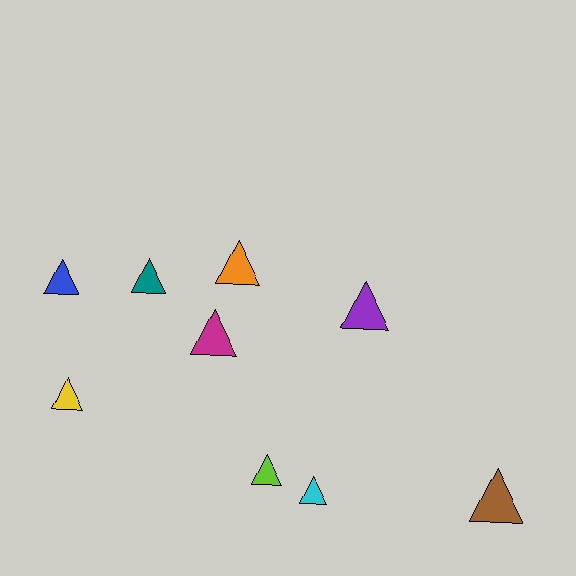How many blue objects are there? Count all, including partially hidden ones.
There is 1 blue object.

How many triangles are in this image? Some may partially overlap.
There are 9 triangles.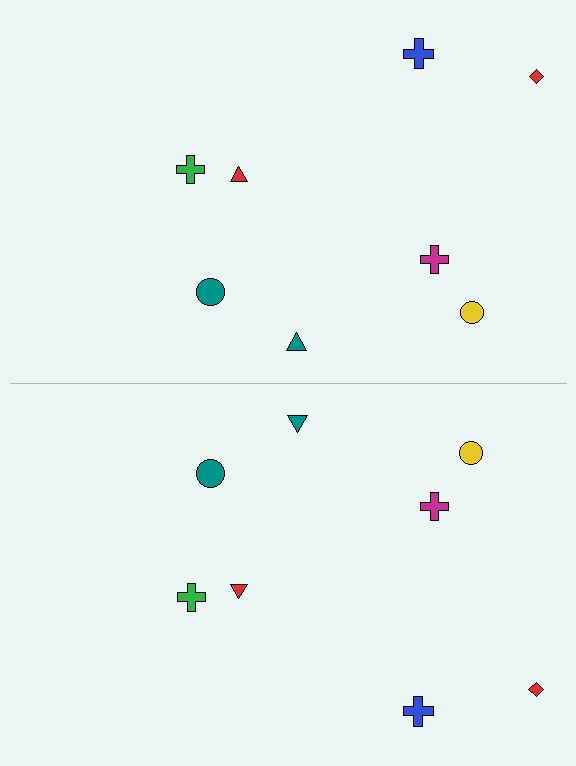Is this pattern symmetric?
Yes, this pattern has bilateral (reflection) symmetry.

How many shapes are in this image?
There are 16 shapes in this image.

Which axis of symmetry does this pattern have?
The pattern has a horizontal axis of symmetry running through the center of the image.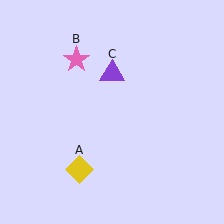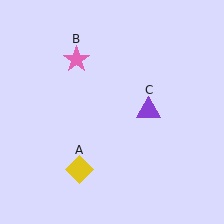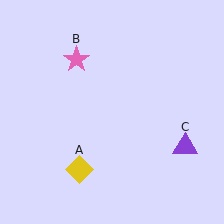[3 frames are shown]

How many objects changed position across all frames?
1 object changed position: purple triangle (object C).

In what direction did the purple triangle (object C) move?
The purple triangle (object C) moved down and to the right.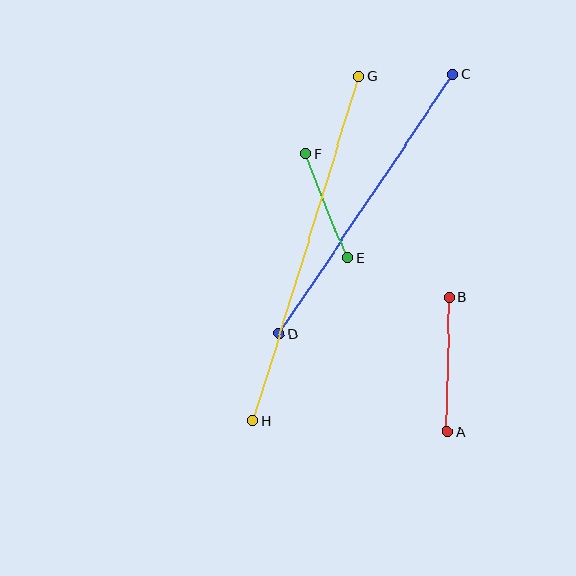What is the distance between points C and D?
The distance is approximately 312 pixels.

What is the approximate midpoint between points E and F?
The midpoint is at approximately (326, 206) pixels.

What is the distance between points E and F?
The distance is approximately 113 pixels.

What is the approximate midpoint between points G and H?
The midpoint is at approximately (306, 249) pixels.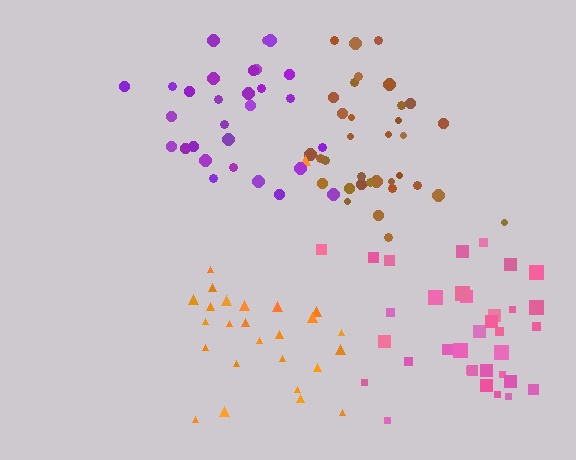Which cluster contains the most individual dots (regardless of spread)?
Brown (34).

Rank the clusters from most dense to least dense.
brown, purple, pink, orange.